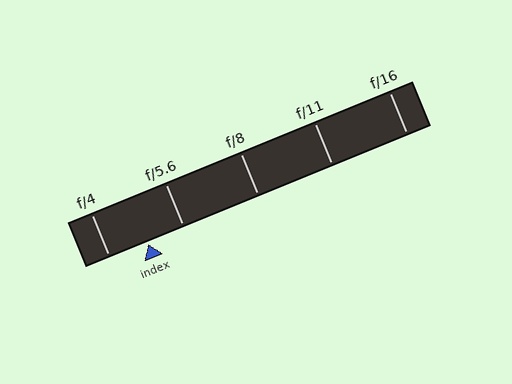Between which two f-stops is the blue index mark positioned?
The index mark is between f/4 and f/5.6.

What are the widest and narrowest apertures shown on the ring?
The widest aperture shown is f/4 and the narrowest is f/16.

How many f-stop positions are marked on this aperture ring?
There are 5 f-stop positions marked.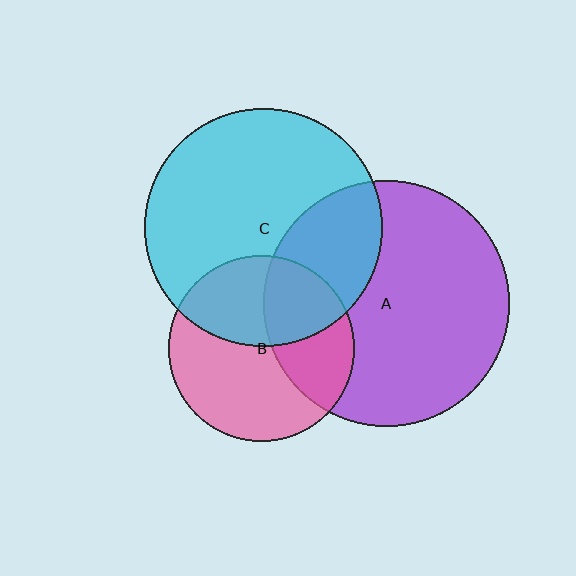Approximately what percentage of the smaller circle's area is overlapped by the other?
Approximately 30%.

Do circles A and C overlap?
Yes.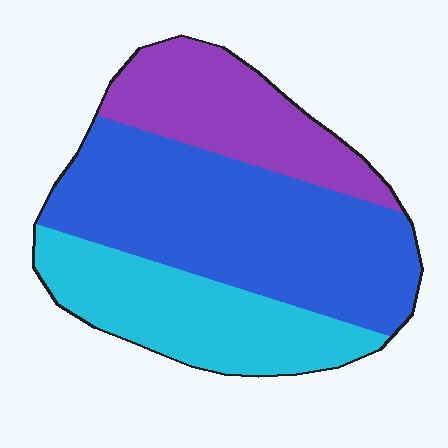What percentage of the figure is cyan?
Cyan covers 28% of the figure.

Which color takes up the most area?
Blue, at roughly 50%.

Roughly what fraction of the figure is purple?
Purple takes up between a sixth and a third of the figure.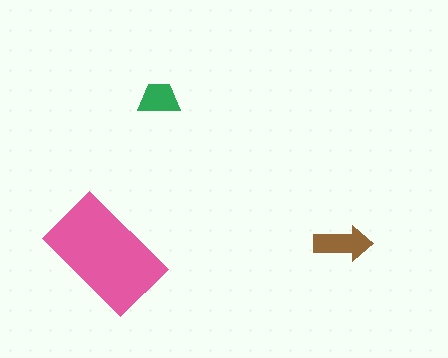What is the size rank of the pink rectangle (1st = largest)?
1st.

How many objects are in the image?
There are 3 objects in the image.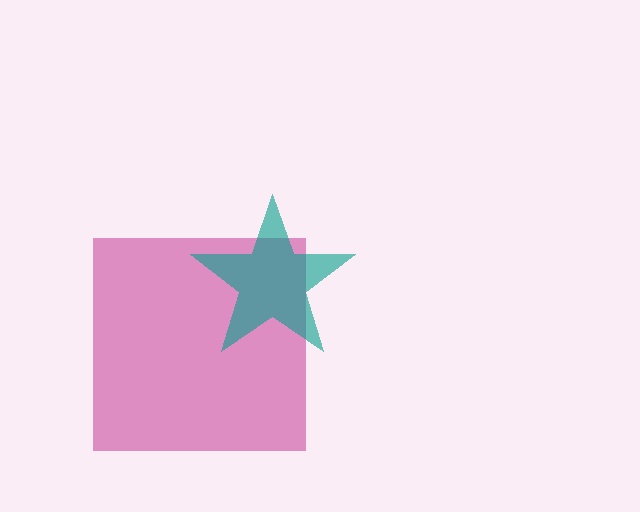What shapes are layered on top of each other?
The layered shapes are: a magenta square, a teal star.